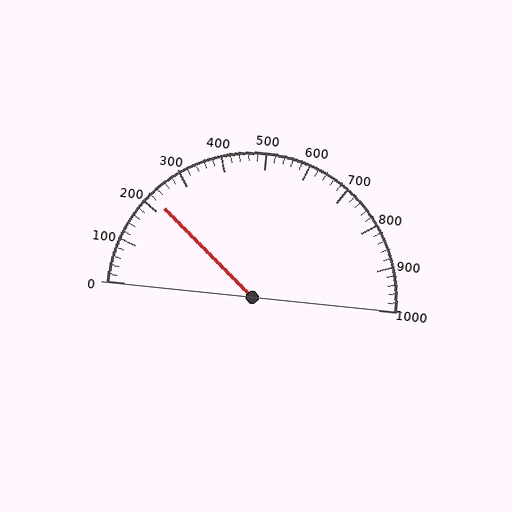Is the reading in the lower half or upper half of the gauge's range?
The reading is in the lower half of the range (0 to 1000).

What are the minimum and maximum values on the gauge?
The gauge ranges from 0 to 1000.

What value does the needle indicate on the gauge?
The needle indicates approximately 220.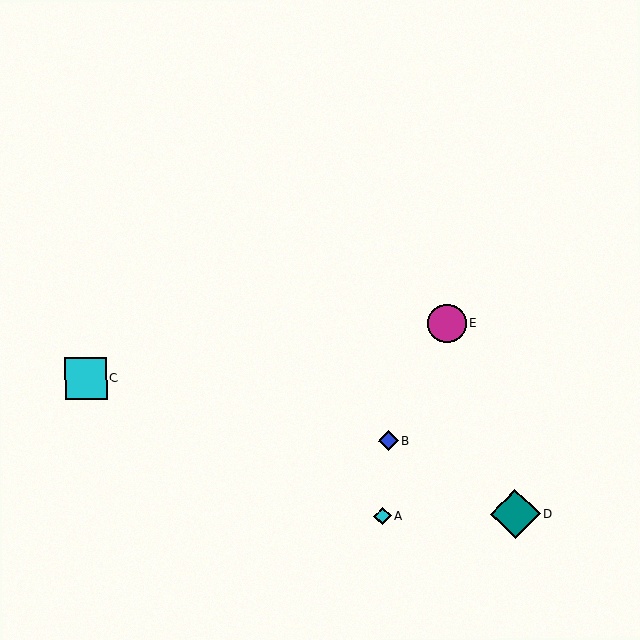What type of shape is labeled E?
Shape E is a magenta circle.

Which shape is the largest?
The teal diamond (labeled D) is the largest.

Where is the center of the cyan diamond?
The center of the cyan diamond is at (382, 516).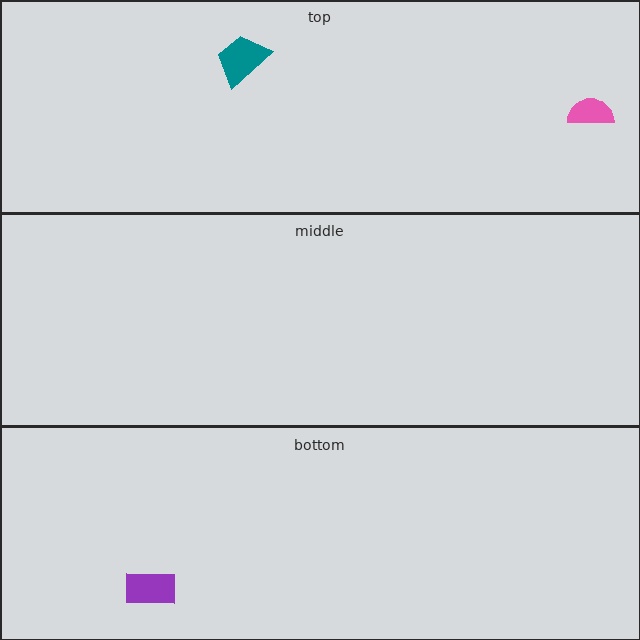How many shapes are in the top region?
2.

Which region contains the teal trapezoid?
The top region.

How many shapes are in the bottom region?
1.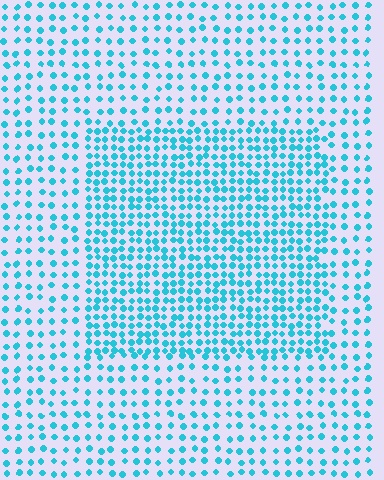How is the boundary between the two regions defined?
The boundary is defined by a change in element density (approximately 1.9x ratio). All elements are the same color, size, and shape.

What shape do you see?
I see a rectangle.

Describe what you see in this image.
The image contains small cyan elements arranged at two different densities. A rectangle-shaped region is visible where the elements are more densely packed than the surrounding area.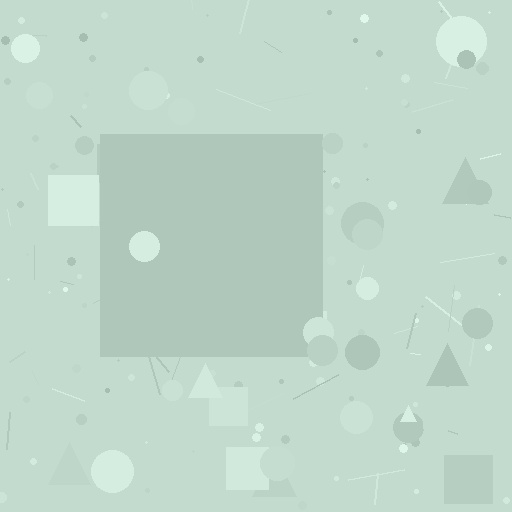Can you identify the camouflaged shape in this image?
The camouflaged shape is a square.